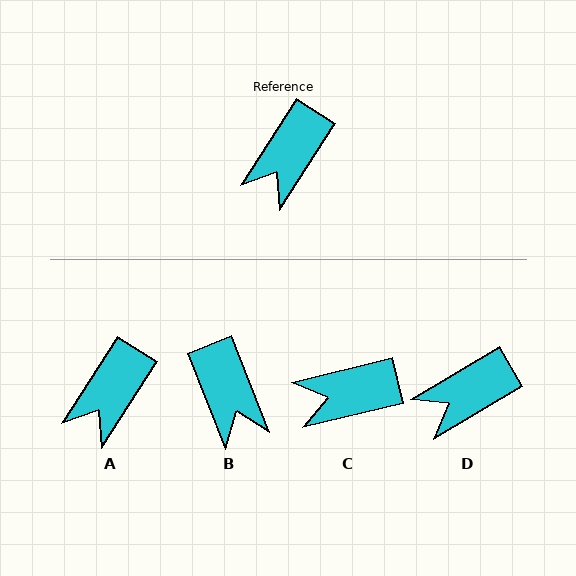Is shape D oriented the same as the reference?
No, it is off by about 27 degrees.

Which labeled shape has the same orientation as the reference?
A.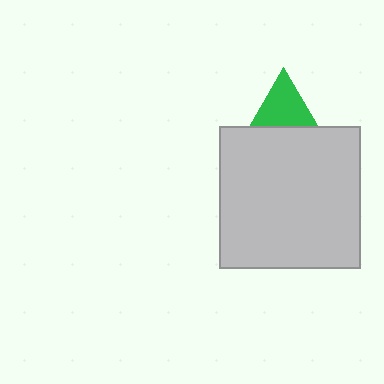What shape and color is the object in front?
The object in front is a light gray square.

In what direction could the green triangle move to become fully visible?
The green triangle could move up. That would shift it out from behind the light gray square entirely.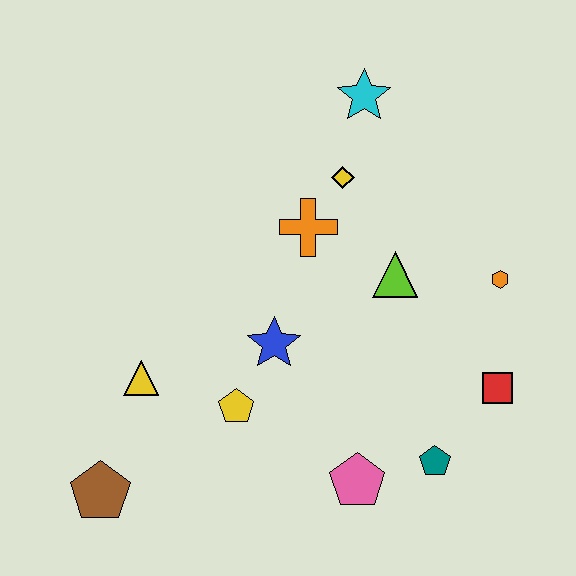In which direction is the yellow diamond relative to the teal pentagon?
The yellow diamond is above the teal pentagon.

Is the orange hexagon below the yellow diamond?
Yes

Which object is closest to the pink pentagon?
The teal pentagon is closest to the pink pentagon.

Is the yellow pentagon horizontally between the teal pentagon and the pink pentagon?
No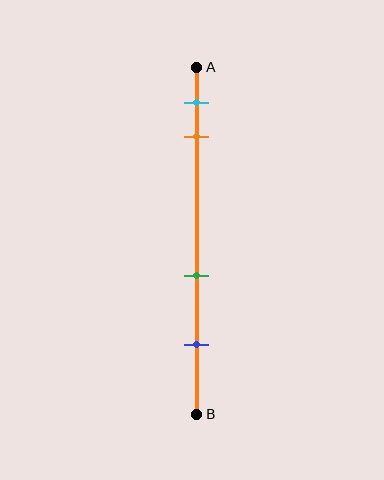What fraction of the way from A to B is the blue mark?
The blue mark is approximately 80% (0.8) of the way from A to B.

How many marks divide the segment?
There are 4 marks dividing the segment.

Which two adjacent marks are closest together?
The cyan and orange marks are the closest adjacent pair.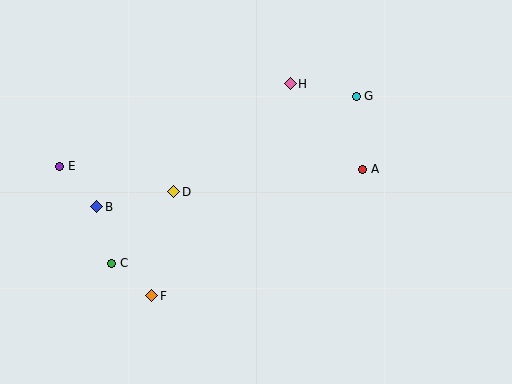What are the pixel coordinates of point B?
Point B is at (97, 207).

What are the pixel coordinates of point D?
Point D is at (174, 192).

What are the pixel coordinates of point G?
Point G is at (356, 96).